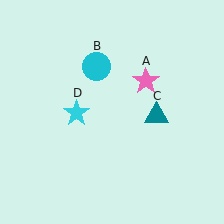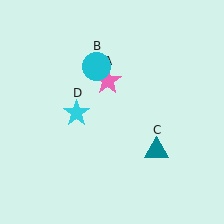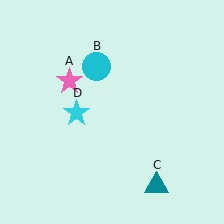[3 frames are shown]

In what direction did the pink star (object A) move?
The pink star (object A) moved left.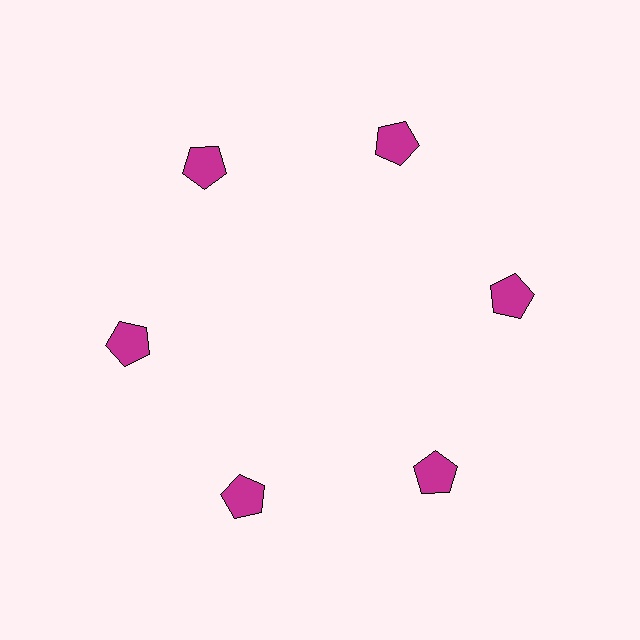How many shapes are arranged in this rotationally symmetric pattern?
There are 6 shapes, arranged in 6 groups of 1.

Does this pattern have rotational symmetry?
Yes, this pattern has 6-fold rotational symmetry. It looks the same after rotating 60 degrees around the center.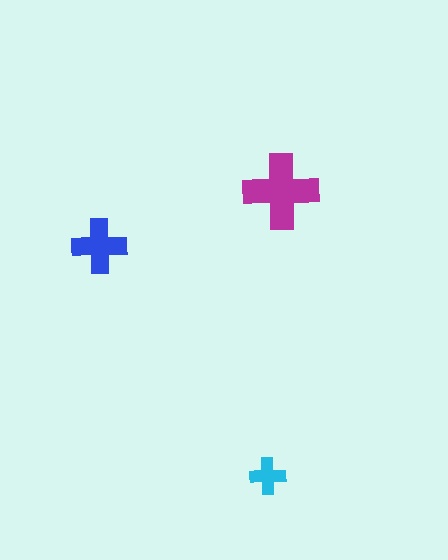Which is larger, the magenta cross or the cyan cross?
The magenta one.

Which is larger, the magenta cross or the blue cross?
The magenta one.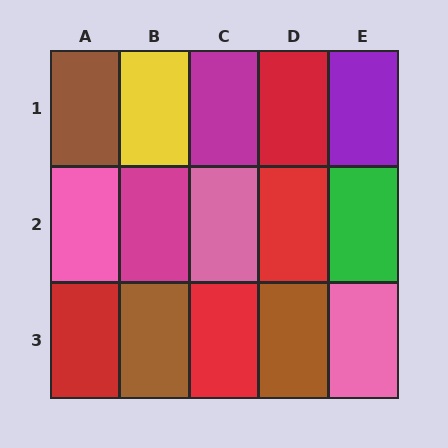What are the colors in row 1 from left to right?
Brown, yellow, magenta, red, purple.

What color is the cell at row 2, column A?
Pink.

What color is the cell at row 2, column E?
Green.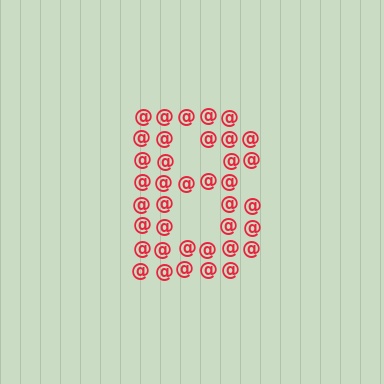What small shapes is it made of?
It is made of small at signs.